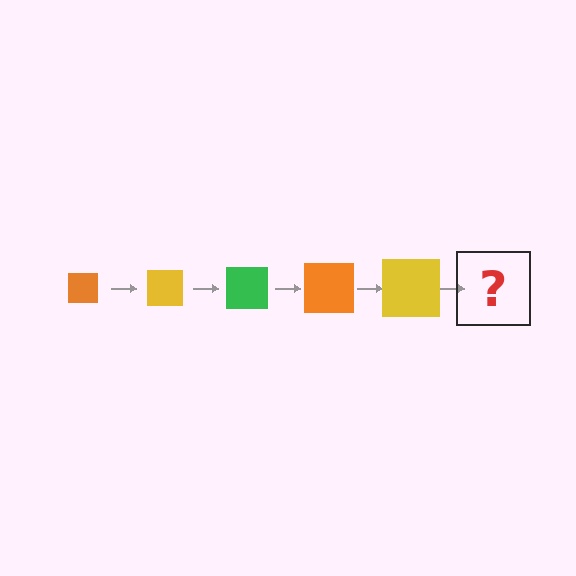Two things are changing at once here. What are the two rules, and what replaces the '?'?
The two rules are that the square grows larger each step and the color cycles through orange, yellow, and green. The '?' should be a green square, larger than the previous one.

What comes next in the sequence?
The next element should be a green square, larger than the previous one.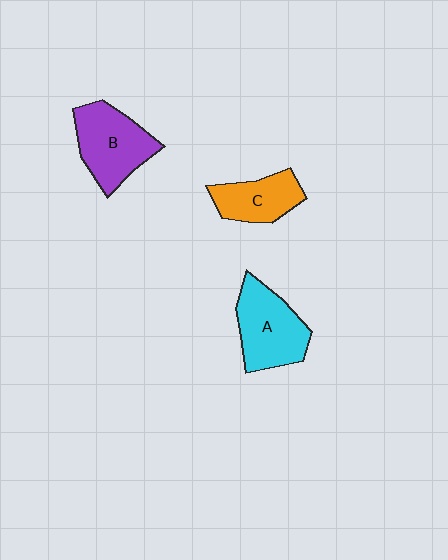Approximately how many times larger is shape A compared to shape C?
Approximately 1.4 times.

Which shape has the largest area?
Shape B (purple).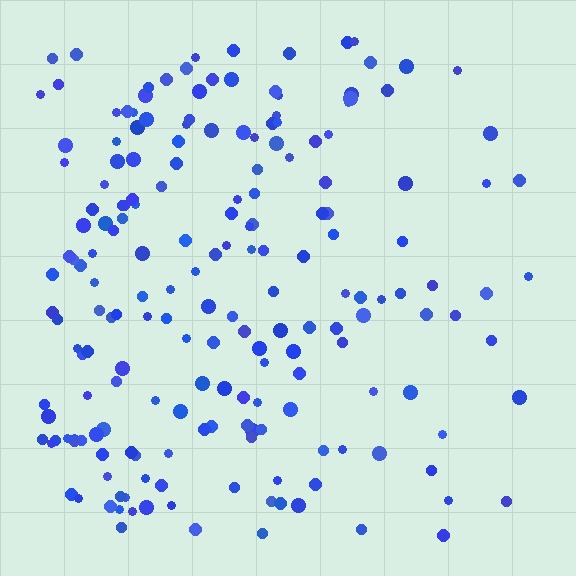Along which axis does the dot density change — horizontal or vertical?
Horizontal.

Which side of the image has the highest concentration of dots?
The left.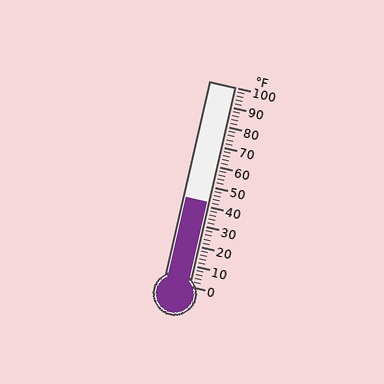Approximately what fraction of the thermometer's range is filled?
The thermometer is filled to approximately 40% of its range.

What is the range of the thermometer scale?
The thermometer scale ranges from 0°F to 100°F.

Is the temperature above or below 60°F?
The temperature is below 60°F.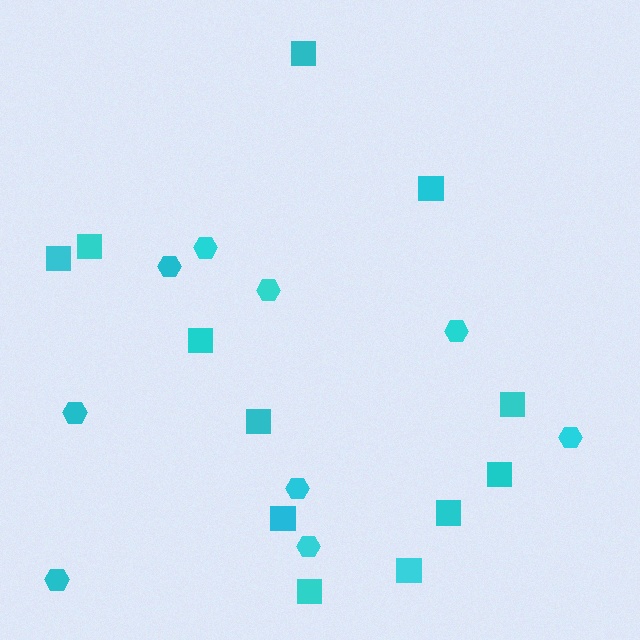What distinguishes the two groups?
There are 2 groups: one group of hexagons (9) and one group of squares (12).